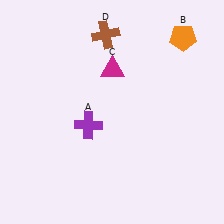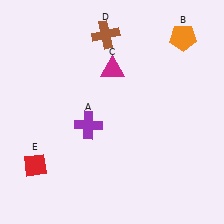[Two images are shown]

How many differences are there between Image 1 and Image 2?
There is 1 difference between the two images.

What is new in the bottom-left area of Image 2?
A red diamond (E) was added in the bottom-left area of Image 2.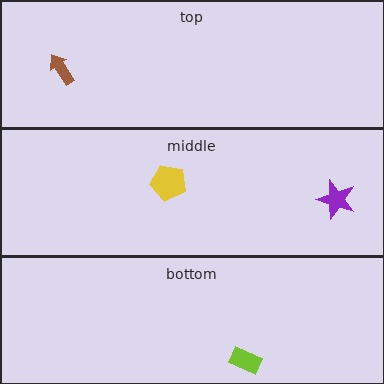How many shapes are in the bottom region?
1.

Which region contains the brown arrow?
The top region.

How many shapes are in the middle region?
2.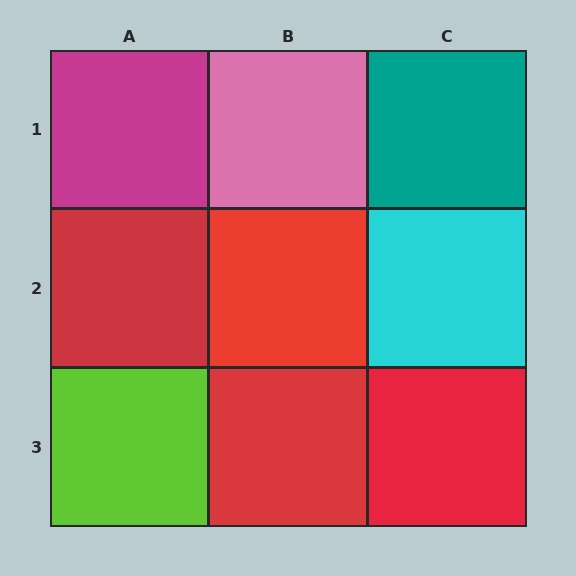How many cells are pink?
1 cell is pink.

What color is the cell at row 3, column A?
Lime.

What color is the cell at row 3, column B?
Red.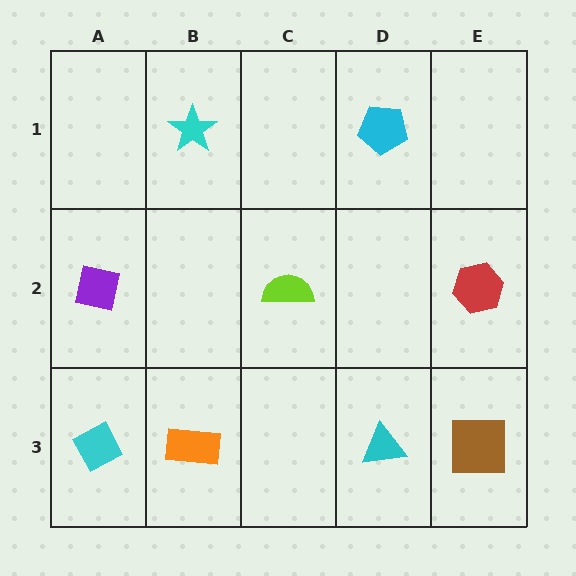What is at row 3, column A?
A cyan diamond.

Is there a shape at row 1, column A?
No, that cell is empty.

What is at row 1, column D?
A cyan pentagon.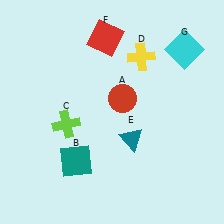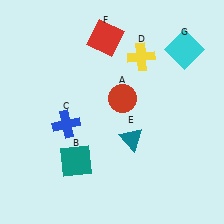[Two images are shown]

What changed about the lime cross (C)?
In Image 1, C is lime. In Image 2, it changed to blue.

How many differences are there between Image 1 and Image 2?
There is 1 difference between the two images.